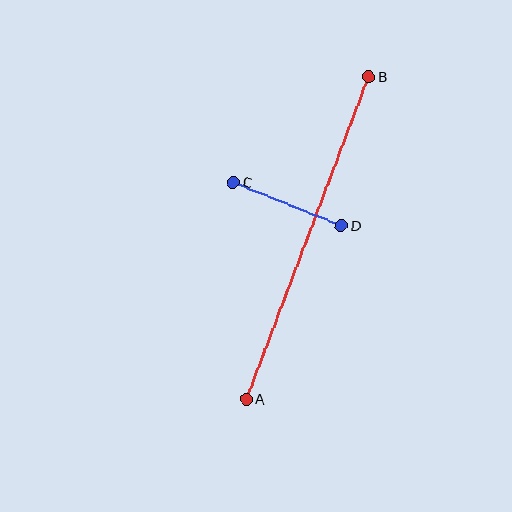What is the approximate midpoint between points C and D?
The midpoint is at approximately (287, 204) pixels.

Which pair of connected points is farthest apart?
Points A and B are farthest apart.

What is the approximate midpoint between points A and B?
The midpoint is at approximately (307, 238) pixels.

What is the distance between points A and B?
The distance is approximately 345 pixels.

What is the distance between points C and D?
The distance is approximately 116 pixels.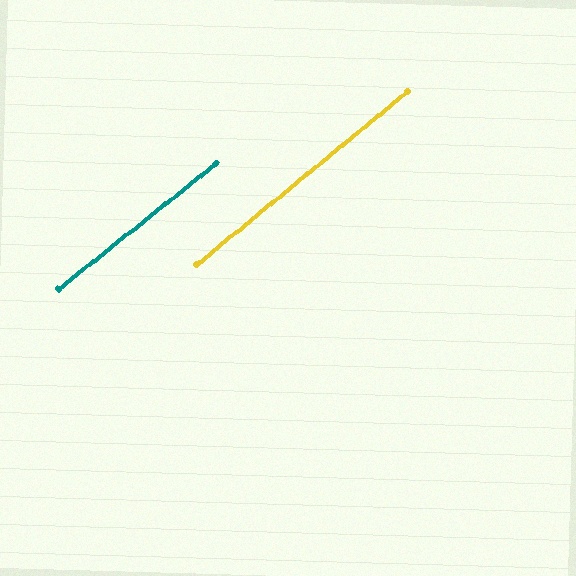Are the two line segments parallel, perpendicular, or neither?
Parallel — their directions differ by only 1.0°.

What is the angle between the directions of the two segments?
Approximately 1 degree.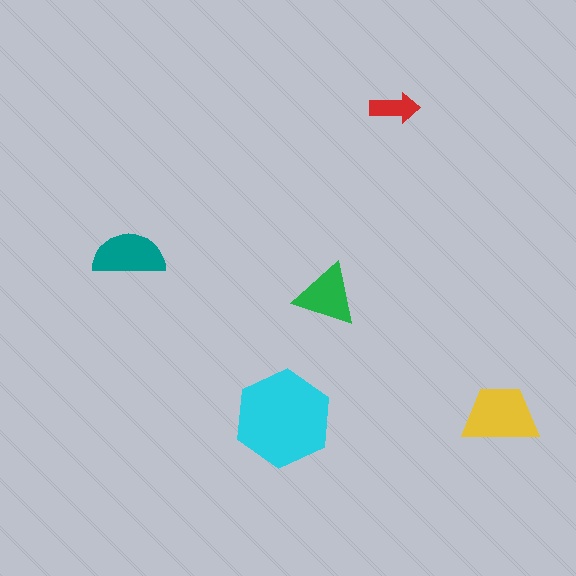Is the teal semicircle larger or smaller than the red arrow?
Larger.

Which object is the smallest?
The red arrow.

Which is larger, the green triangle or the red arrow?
The green triangle.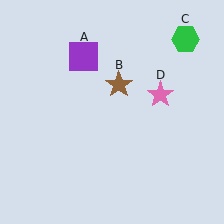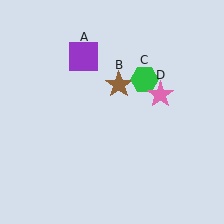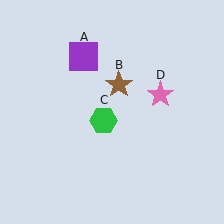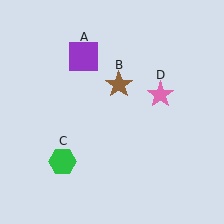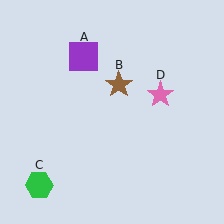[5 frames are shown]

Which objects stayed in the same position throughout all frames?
Purple square (object A) and brown star (object B) and pink star (object D) remained stationary.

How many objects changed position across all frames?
1 object changed position: green hexagon (object C).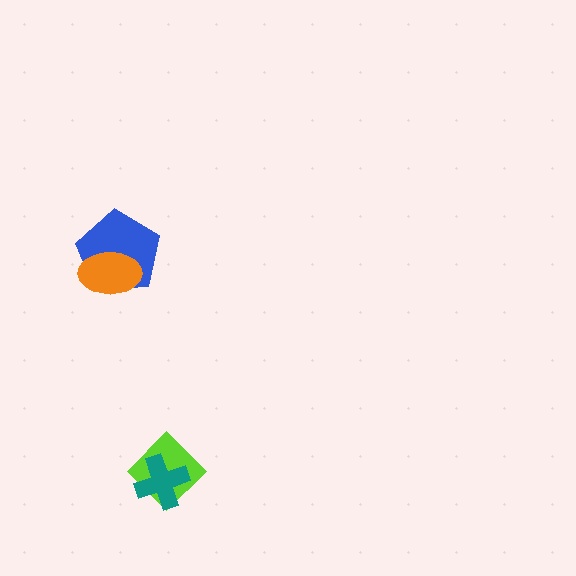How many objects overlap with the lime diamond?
1 object overlaps with the lime diamond.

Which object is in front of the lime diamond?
The teal cross is in front of the lime diamond.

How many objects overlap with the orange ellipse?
1 object overlaps with the orange ellipse.